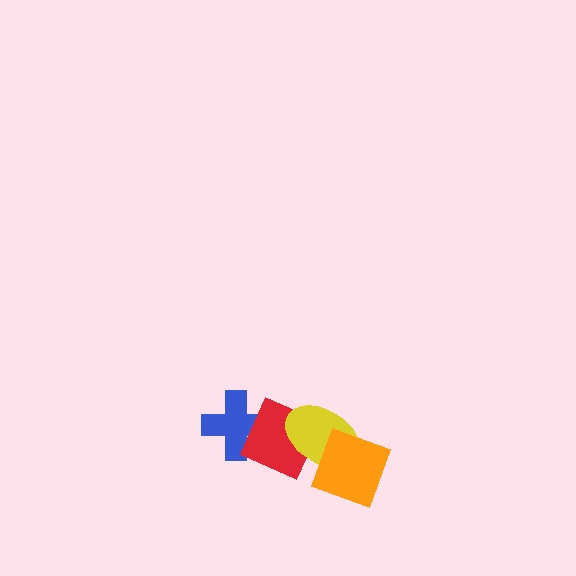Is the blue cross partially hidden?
Yes, it is partially covered by another shape.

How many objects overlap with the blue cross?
1 object overlaps with the blue cross.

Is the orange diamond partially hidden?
No, no other shape covers it.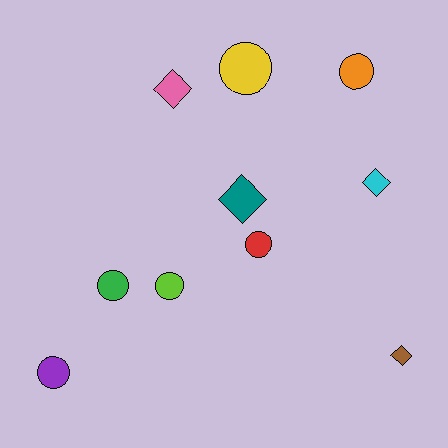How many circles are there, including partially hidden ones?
There are 6 circles.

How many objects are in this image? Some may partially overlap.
There are 10 objects.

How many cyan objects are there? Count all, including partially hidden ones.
There is 1 cyan object.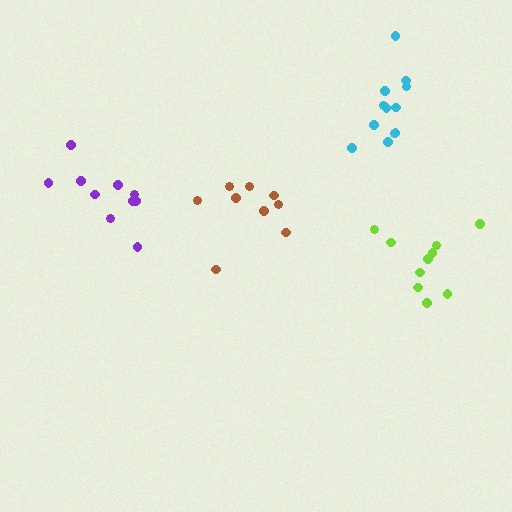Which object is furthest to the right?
The lime cluster is rightmost.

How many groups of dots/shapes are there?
There are 4 groups.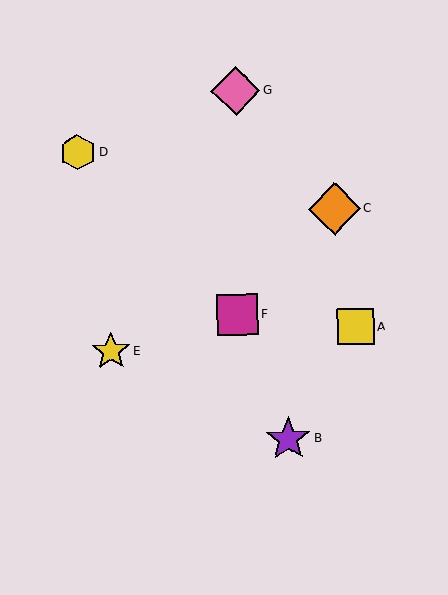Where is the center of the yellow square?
The center of the yellow square is at (356, 327).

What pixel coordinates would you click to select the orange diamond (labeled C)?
Click at (334, 209) to select the orange diamond C.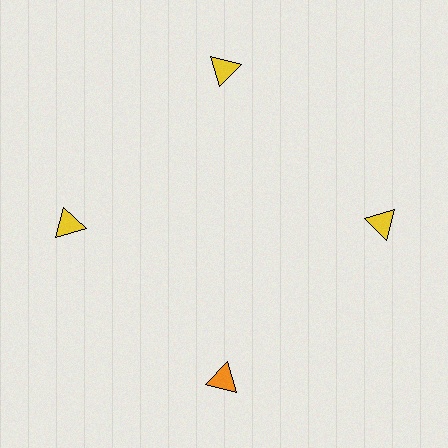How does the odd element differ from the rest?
It has a different color: orange instead of yellow.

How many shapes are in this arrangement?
There are 4 shapes arranged in a ring pattern.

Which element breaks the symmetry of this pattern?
The orange triangle at roughly the 6 o'clock position breaks the symmetry. All other shapes are yellow triangles.